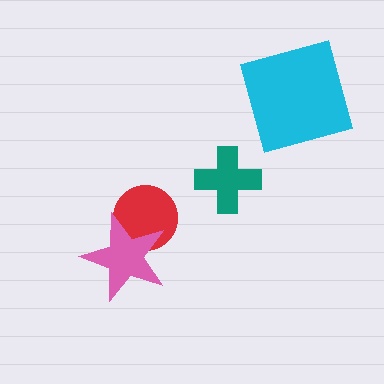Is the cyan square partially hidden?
No, no other shape covers it.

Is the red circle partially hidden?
Yes, it is partially covered by another shape.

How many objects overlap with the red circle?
1 object overlaps with the red circle.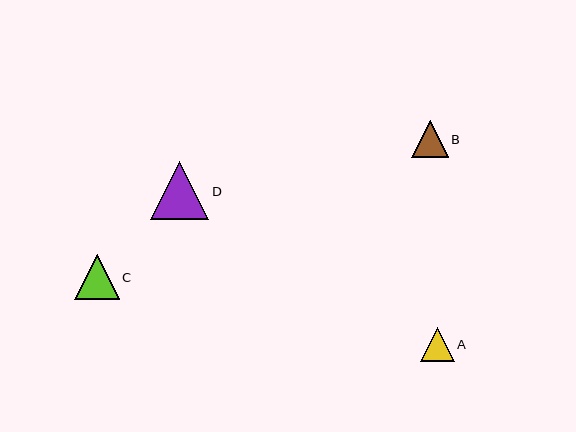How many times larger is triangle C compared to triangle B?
Triangle C is approximately 1.2 times the size of triangle B.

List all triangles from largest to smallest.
From largest to smallest: D, C, B, A.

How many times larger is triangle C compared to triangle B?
Triangle C is approximately 1.2 times the size of triangle B.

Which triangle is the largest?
Triangle D is the largest with a size of approximately 58 pixels.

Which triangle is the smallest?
Triangle A is the smallest with a size of approximately 34 pixels.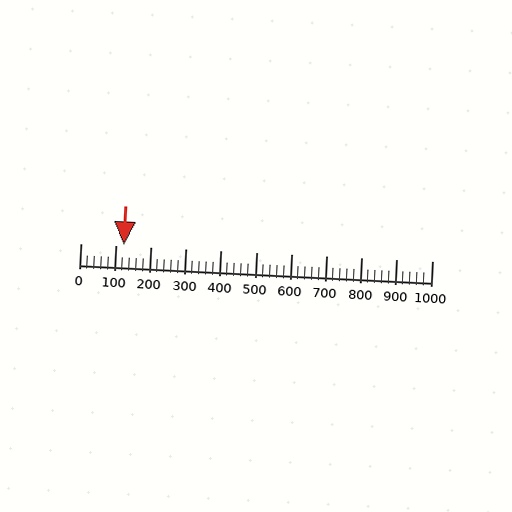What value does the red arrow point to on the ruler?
The red arrow points to approximately 124.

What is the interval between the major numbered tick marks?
The major tick marks are spaced 100 units apart.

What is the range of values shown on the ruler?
The ruler shows values from 0 to 1000.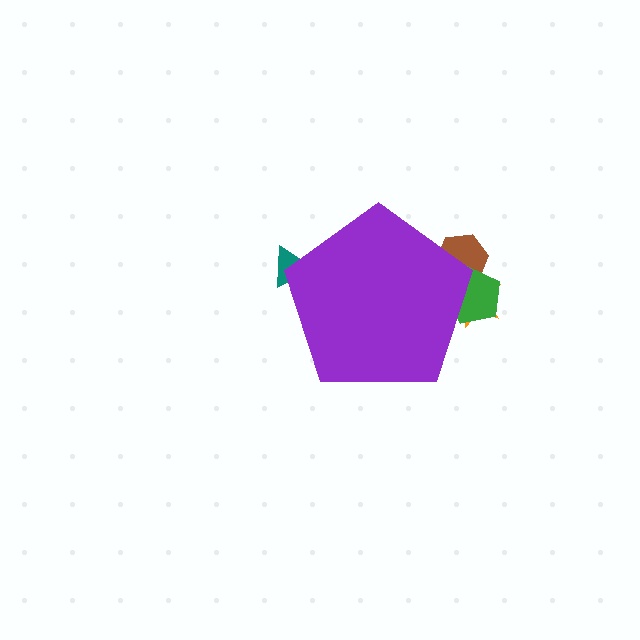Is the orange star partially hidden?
Yes, the orange star is partially hidden behind the purple pentagon.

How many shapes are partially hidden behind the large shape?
4 shapes are partially hidden.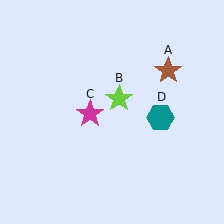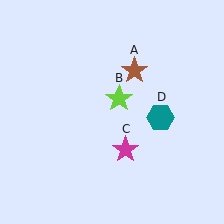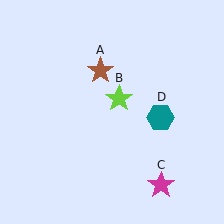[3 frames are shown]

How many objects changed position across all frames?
2 objects changed position: brown star (object A), magenta star (object C).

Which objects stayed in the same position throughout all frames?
Lime star (object B) and teal hexagon (object D) remained stationary.